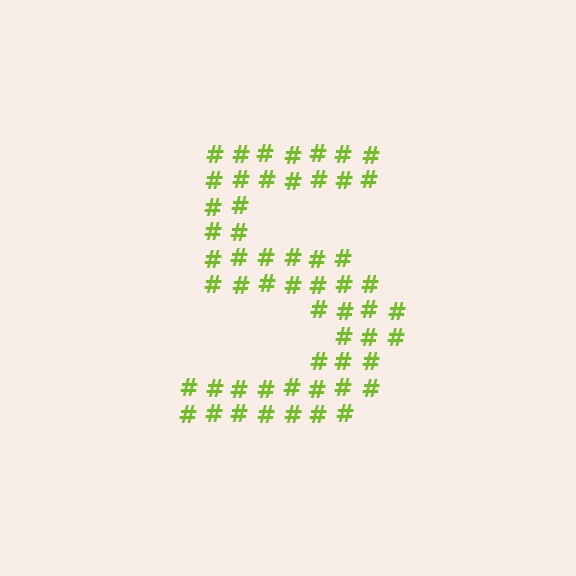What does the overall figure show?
The overall figure shows the digit 5.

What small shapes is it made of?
It is made of small hash symbols.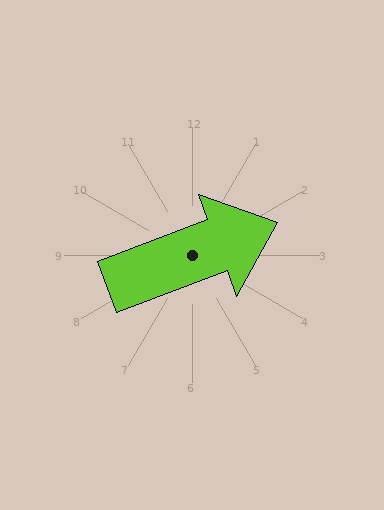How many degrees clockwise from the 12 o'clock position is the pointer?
Approximately 69 degrees.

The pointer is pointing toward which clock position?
Roughly 2 o'clock.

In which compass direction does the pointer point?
East.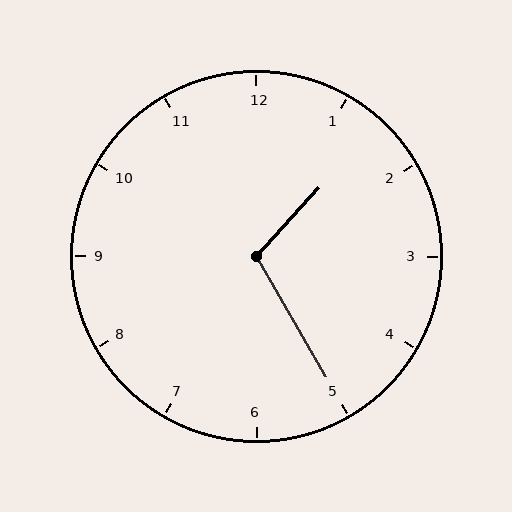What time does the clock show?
1:25.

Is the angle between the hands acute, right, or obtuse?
It is obtuse.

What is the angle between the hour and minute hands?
Approximately 108 degrees.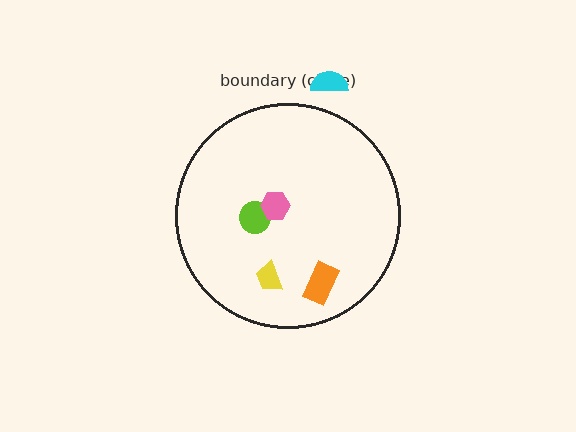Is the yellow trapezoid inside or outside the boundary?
Inside.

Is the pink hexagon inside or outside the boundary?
Inside.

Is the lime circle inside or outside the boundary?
Inside.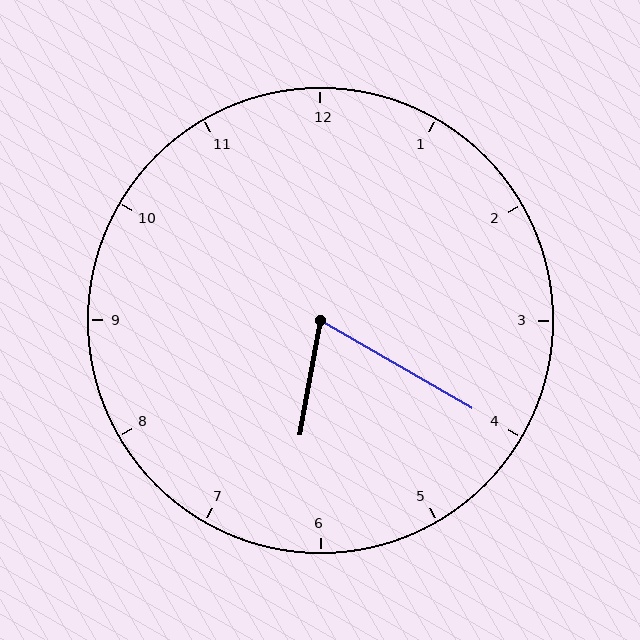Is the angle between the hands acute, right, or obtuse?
It is acute.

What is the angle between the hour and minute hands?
Approximately 70 degrees.